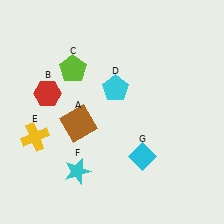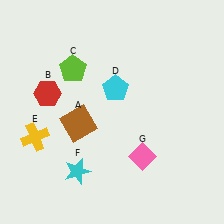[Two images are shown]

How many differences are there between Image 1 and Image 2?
There is 1 difference between the two images.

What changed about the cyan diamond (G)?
In Image 1, G is cyan. In Image 2, it changed to pink.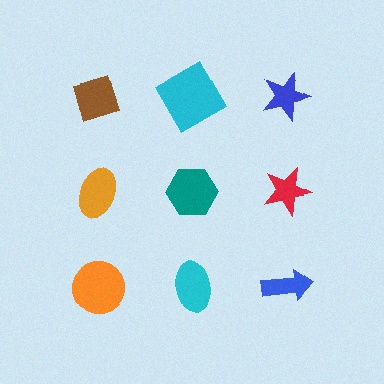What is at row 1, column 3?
A blue star.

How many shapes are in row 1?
3 shapes.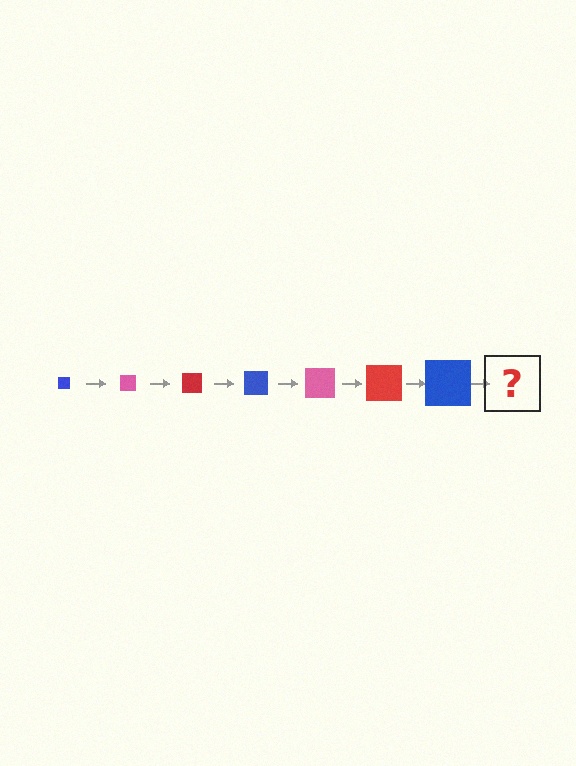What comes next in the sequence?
The next element should be a pink square, larger than the previous one.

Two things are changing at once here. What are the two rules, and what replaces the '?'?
The two rules are that the square grows larger each step and the color cycles through blue, pink, and red. The '?' should be a pink square, larger than the previous one.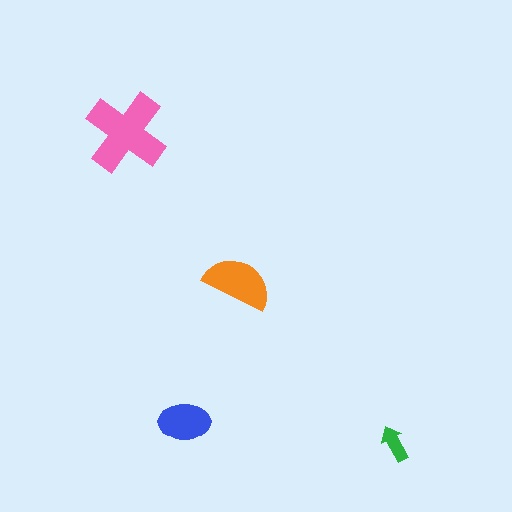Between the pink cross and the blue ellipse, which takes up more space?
The pink cross.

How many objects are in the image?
There are 4 objects in the image.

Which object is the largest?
The pink cross.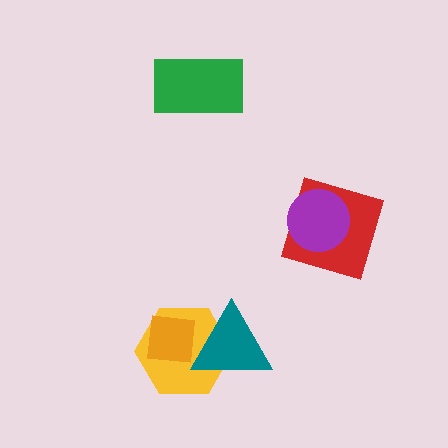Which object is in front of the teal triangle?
The orange square is in front of the teal triangle.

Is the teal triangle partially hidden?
Yes, it is partially covered by another shape.